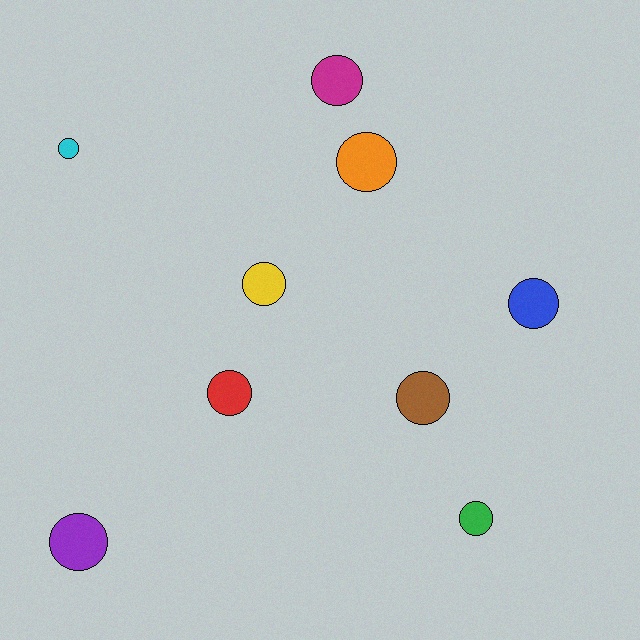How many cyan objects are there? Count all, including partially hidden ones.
There is 1 cyan object.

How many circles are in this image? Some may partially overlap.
There are 9 circles.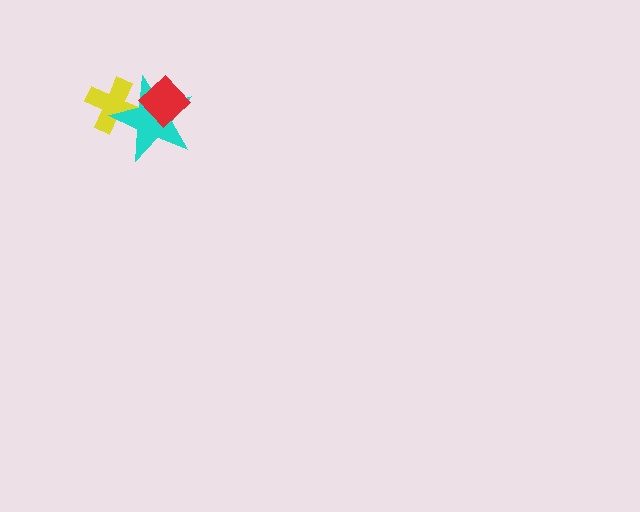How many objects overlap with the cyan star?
2 objects overlap with the cyan star.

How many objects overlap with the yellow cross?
1 object overlaps with the yellow cross.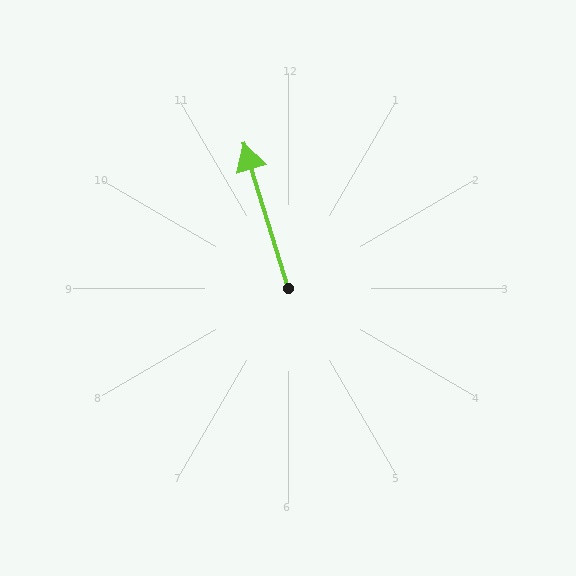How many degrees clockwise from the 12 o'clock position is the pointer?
Approximately 343 degrees.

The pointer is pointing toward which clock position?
Roughly 11 o'clock.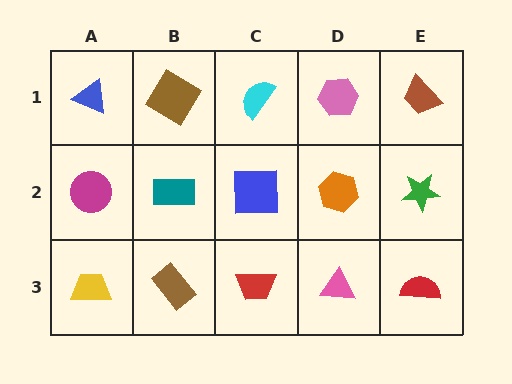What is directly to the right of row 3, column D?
A red semicircle.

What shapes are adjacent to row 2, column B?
A brown diamond (row 1, column B), a brown rectangle (row 3, column B), a magenta circle (row 2, column A), a blue square (row 2, column C).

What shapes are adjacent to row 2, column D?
A pink hexagon (row 1, column D), a pink triangle (row 3, column D), a blue square (row 2, column C), a green star (row 2, column E).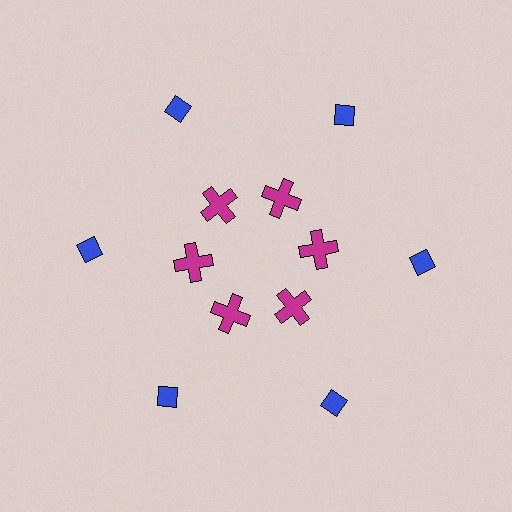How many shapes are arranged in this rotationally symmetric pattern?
There are 12 shapes, arranged in 6 groups of 2.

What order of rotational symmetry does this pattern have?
This pattern has 6-fold rotational symmetry.